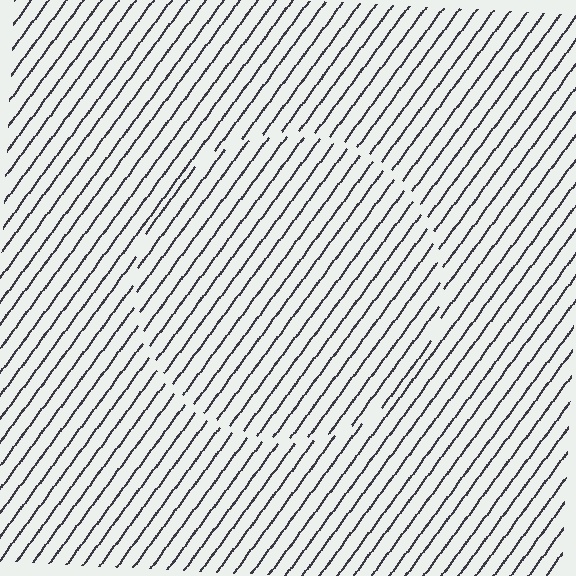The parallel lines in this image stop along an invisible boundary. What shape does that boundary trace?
An illusory circle. The interior of the shape contains the same grating, shifted by half a period — the contour is defined by the phase discontinuity where line-ends from the inner and outer gratings abut.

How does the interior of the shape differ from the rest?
The interior of the shape contains the same grating, shifted by half a period — the contour is defined by the phase discontinuity where line-ends from the inner and outer gratings abut.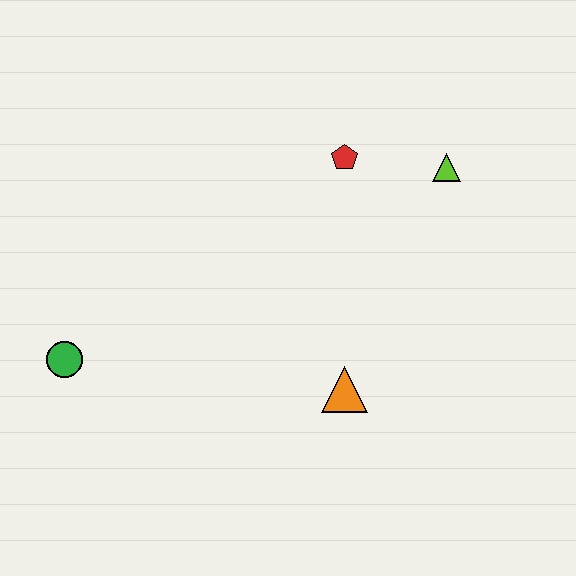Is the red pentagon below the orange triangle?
No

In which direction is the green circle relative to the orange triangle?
The green circle is to the left of the orange triangle.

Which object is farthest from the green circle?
The lime triangle is farthest from the green circle.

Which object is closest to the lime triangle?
The red pentagon is closest to the lime triangle.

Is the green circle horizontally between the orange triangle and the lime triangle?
No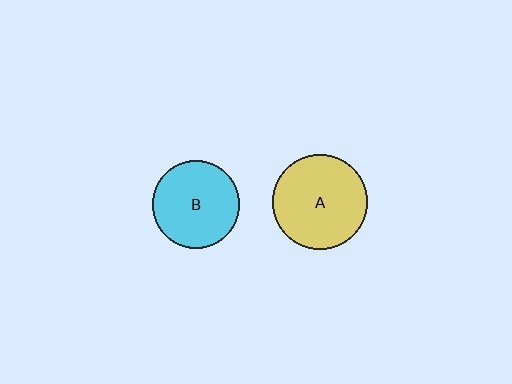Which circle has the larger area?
Circle A (yellow).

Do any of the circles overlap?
No, none of the circles overlap.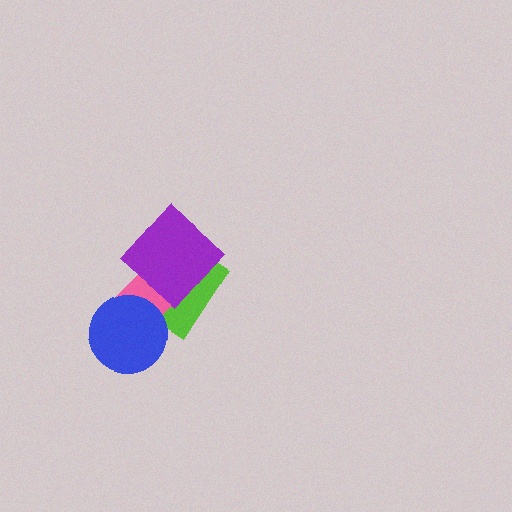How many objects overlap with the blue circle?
2 objects overlap with the blue circle.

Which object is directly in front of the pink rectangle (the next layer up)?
The blue circle is directly in front of the pink rectangle.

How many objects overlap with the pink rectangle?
3 objects overlap with the pink rectangle.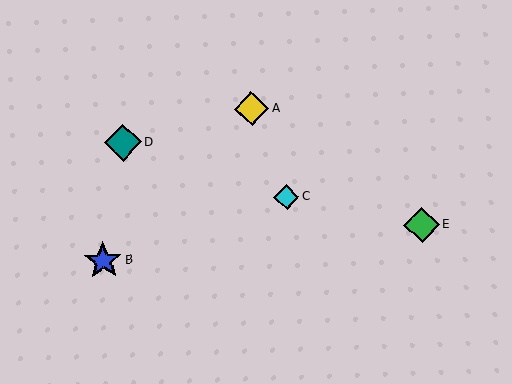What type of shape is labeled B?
Shape B is a blue star.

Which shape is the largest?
The blue star (labeled B) is the largest.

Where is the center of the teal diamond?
The center of the teal diamond is at (123, 142).